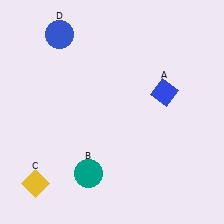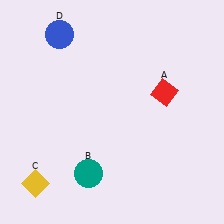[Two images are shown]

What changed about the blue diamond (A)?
In Image 1, A is blue. In Image 2, it changed to red.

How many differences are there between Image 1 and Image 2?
There is 1 difference between the two images.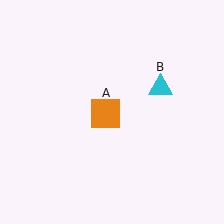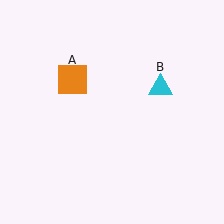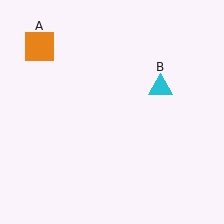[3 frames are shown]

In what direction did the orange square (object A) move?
The orange square (object A) moved up and to the left.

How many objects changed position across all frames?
1 object changed position: orange square (object A).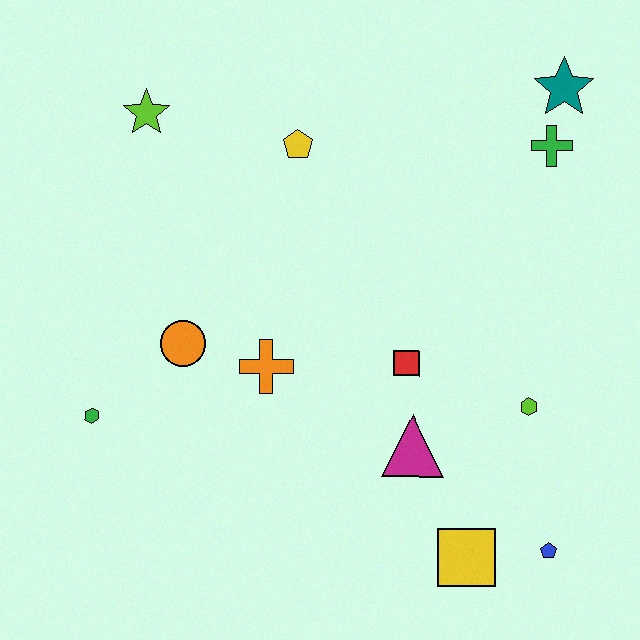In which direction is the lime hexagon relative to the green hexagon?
The lime hexagon is to the right of the green hexagon.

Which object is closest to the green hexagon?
The orange circle is closest to the green hexagon.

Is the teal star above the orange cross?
Yes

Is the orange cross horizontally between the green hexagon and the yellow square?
Yes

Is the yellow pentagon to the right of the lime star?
Yes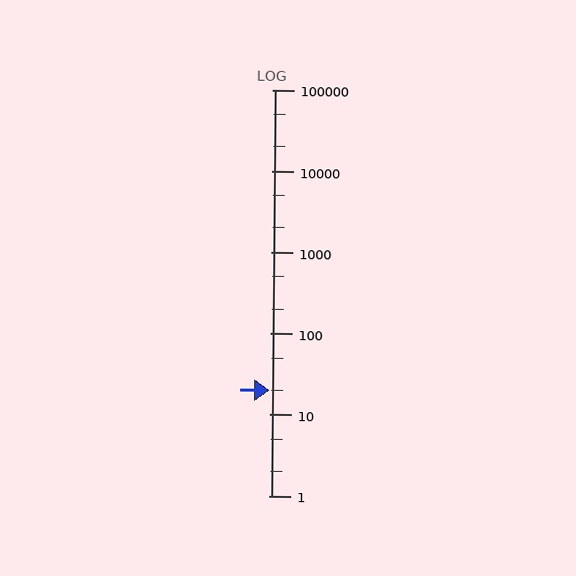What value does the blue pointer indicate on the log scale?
The pointer indicates approximately 20.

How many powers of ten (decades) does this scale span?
The scale spans 5 decades, from 1 to 100000.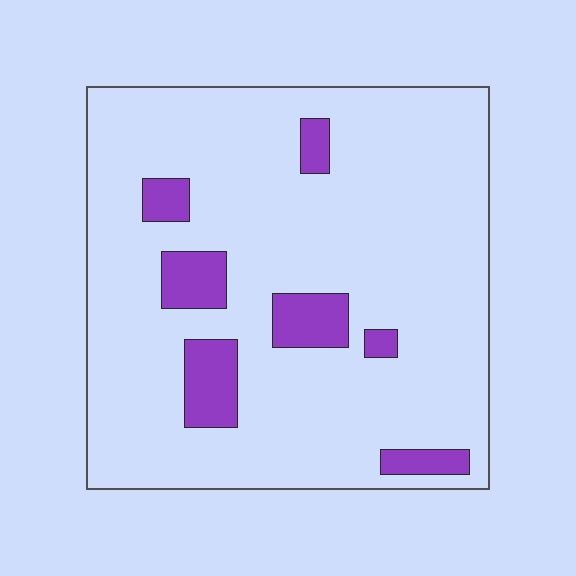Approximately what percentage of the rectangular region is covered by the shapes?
Approximately 10%.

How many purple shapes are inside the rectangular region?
7.